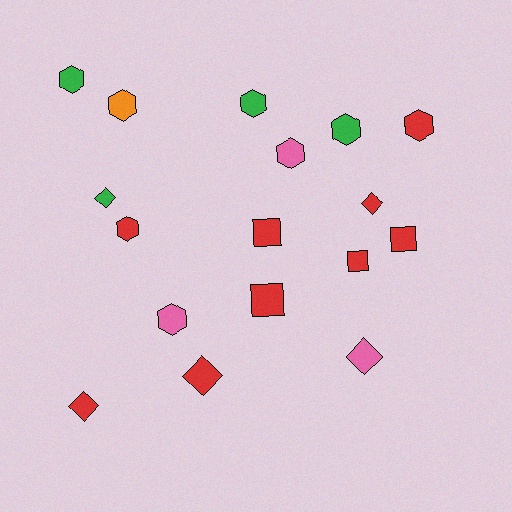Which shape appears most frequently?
Hexagon, with 8 objects.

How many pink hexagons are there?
There are 2 pink hexagons.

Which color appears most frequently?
Red, with 9 objects.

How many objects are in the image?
There are 17 objects.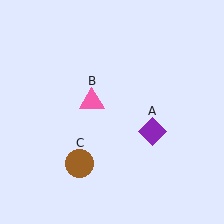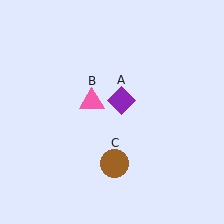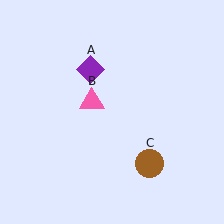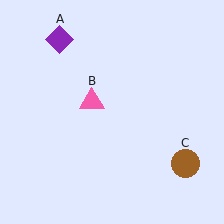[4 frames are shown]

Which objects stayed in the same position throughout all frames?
Pink triangle (object B) remained stationary.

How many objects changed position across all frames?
2 objects changed position: purple diamond (object A), brown circle (object C).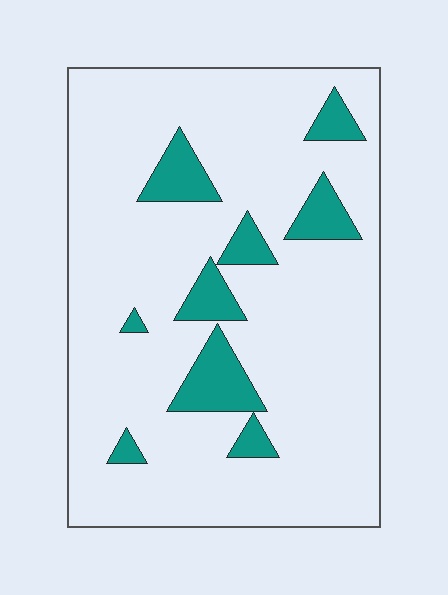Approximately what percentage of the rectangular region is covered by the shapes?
Approximately 15%.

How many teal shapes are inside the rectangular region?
9.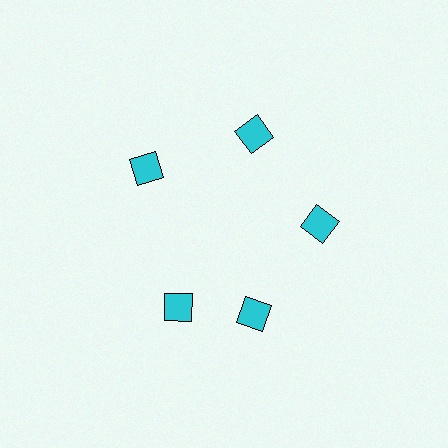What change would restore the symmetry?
The symmetry would be restored by rotating it back into even spacing with its neighbors so that all 5 diamonds sit at equal angles and equal distance from the center.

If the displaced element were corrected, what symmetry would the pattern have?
It would have 5-fold rotational symmetry — the pattern would map onto itself every 72 degrees.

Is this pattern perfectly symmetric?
No. The 5 cyan diamonds are arranged in a ring, but one element near the 8 o'clock position is rotated out of alignment along the ring, breaking the 5-fold rotational symmetry.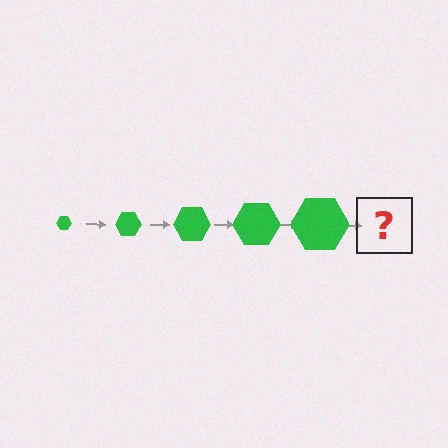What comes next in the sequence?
The next element should be a green hexagon, larger than the previous one.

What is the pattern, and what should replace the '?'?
The pattern is that the hexagon gets progressively larger each step. The '?' should be a green hexagon, larger than the previous one.